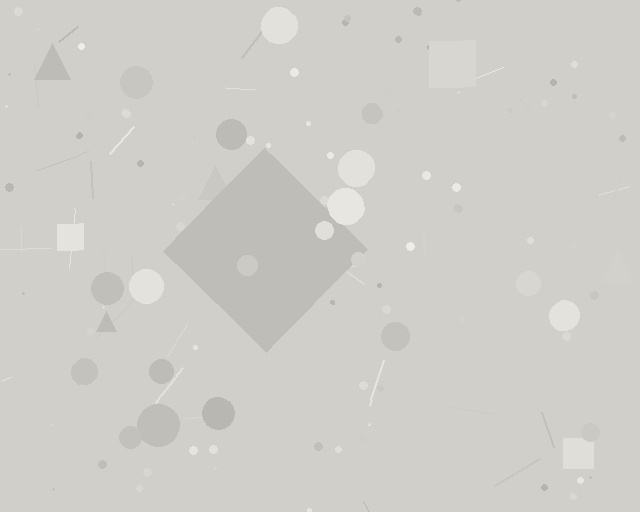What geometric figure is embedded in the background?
A diamond is embedded in the background.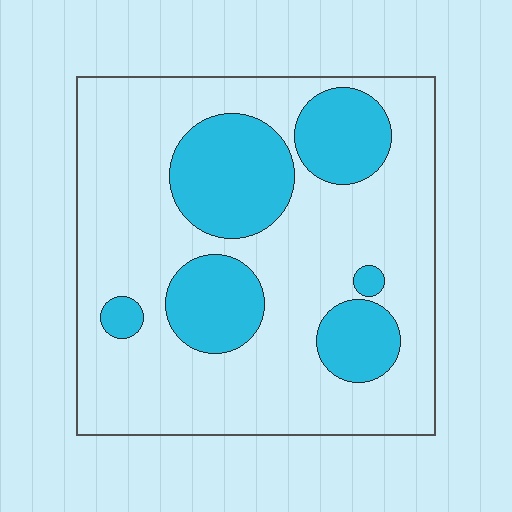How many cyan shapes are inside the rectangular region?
6.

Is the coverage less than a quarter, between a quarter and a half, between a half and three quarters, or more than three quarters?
Between a quarter and a half.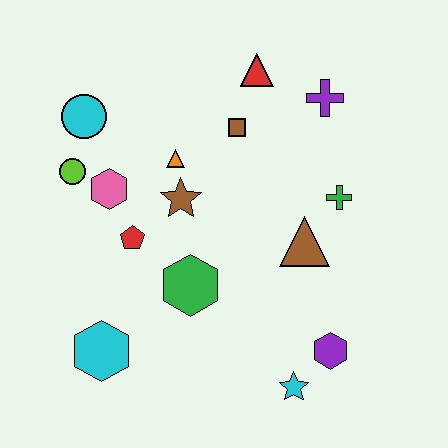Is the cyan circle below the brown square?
No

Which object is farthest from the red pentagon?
The purple cross is farthest from the red pentagon.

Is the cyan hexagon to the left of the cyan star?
Yes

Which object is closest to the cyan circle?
The lime circle is closest to the cyan circle.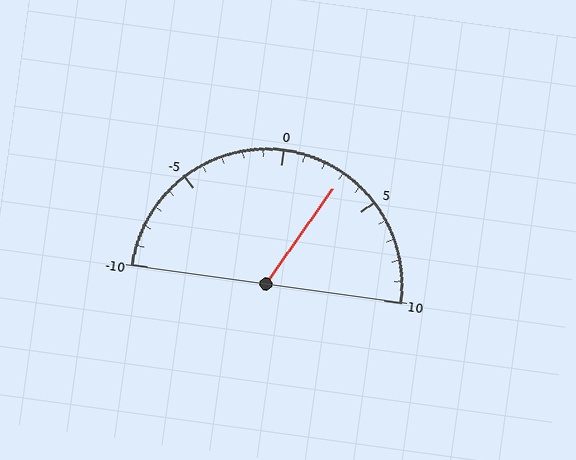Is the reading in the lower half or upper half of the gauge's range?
The reading is in the upper half of the range (-10 to 10).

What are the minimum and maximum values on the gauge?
The gauge ranges from -10 to 10.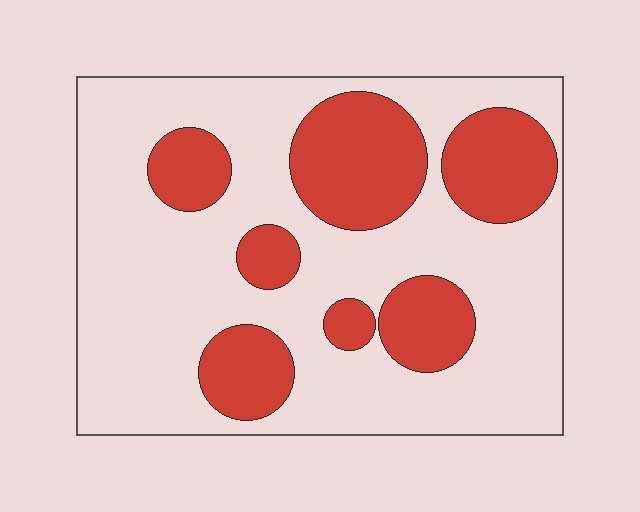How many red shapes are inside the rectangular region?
7.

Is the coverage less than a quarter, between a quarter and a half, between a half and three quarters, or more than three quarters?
Between a quarter and a half.